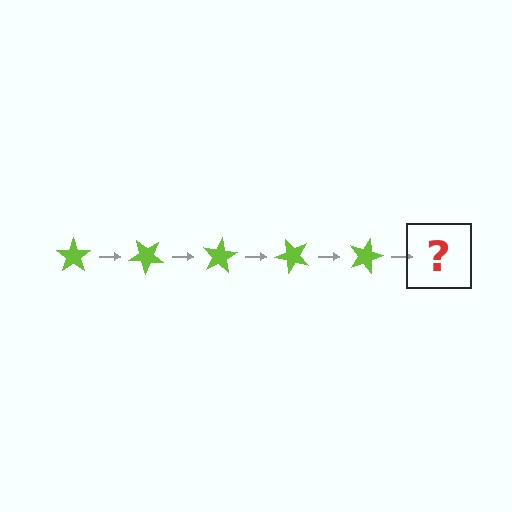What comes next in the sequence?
The next element should be a lime star rotated 200 degrees.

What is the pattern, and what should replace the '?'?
The pattern is that the star rotates 40 degrees each step. The '?' should be a lime star rotated 200 degrees.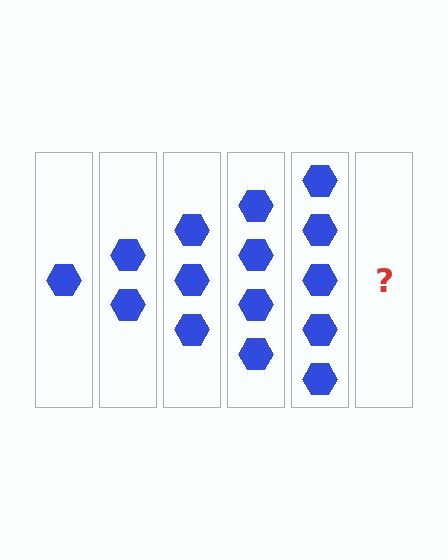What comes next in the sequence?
The next element should be 6 hexagons.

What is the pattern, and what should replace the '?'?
The pattern is that each step adds one more hexagon. The '?' should be 6 hexagons.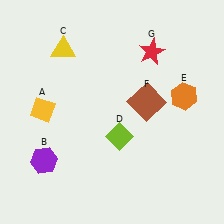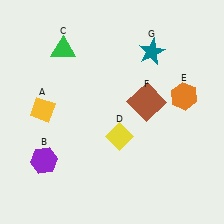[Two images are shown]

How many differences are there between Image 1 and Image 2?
There are 3 differences between the two images.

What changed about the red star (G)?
In Image 1, G is red. In Image 2, it changed to teal.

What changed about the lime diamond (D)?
In Image 1, D is lime. In Image 2, it changed to yellow.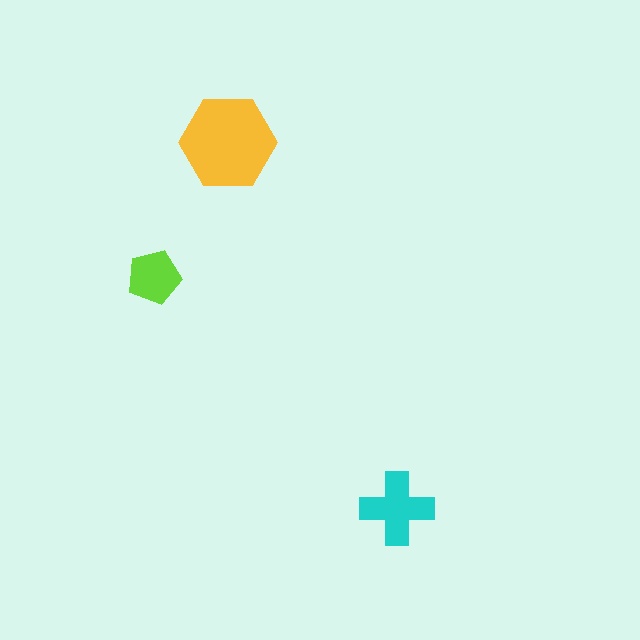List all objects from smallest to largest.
The lime pentagon, the cyan cross, the yellow hexagon.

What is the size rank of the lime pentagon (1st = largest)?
3rd.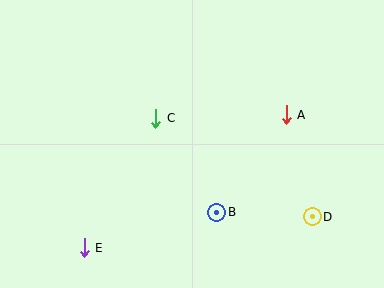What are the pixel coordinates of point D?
Point D is at (312, 217).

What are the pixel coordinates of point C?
Point C is at (156, 118).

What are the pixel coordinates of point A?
Point A is at (286, 115).